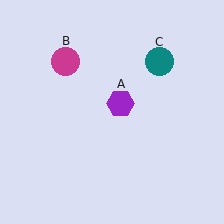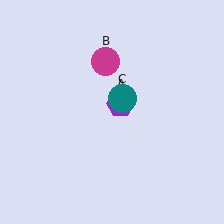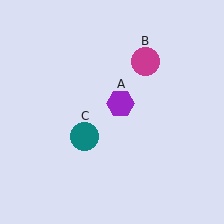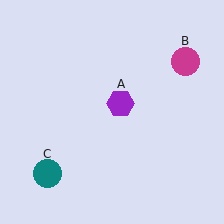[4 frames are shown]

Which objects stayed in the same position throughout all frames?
Purple hexagon (object A) remained stationary.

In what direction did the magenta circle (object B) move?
The magenta circle (object B) moved right.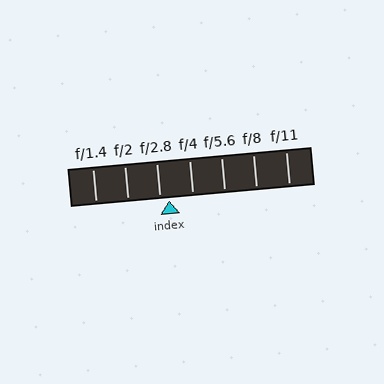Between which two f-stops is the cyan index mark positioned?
The index mark is between f/2.8 and f/4.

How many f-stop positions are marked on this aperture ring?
There are 7 f-stop positions marked.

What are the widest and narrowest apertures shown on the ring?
The widest aperture shown is f/1.4 and the narrowest is f/11.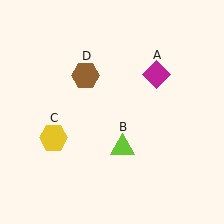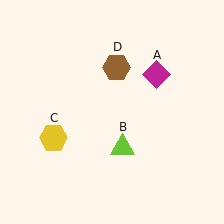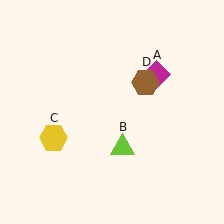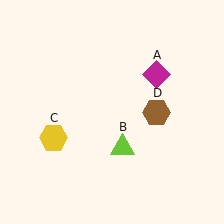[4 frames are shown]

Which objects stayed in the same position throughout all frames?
Magenta diamond (object A) and lime triangle (object B) and yellow hexagon (object C) remained stationary.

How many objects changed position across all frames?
1 object changed position: brown hexagon (object D).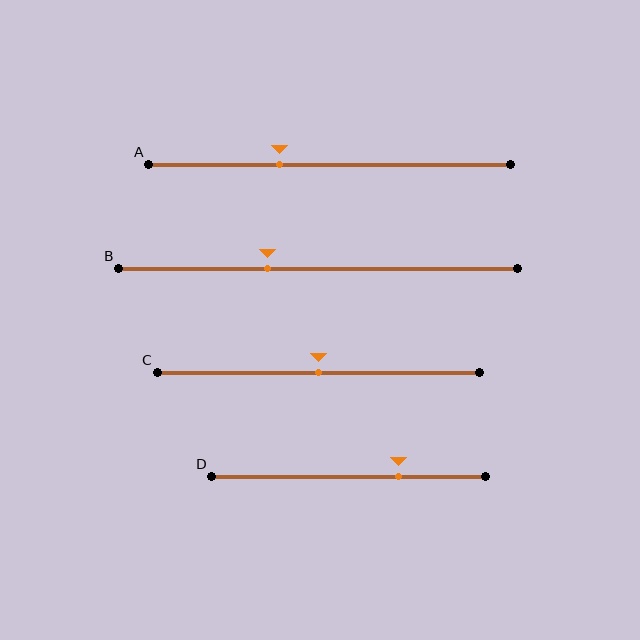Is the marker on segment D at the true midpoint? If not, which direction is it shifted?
No, the marker on segment D is shifted to the right by about 18% of the segment length.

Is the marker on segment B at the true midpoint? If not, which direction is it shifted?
No, the marker on segment B is shifted to the left by about 13% of the segment length.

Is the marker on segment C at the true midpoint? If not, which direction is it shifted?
Yes, the marker on segment C is at the true midpoint.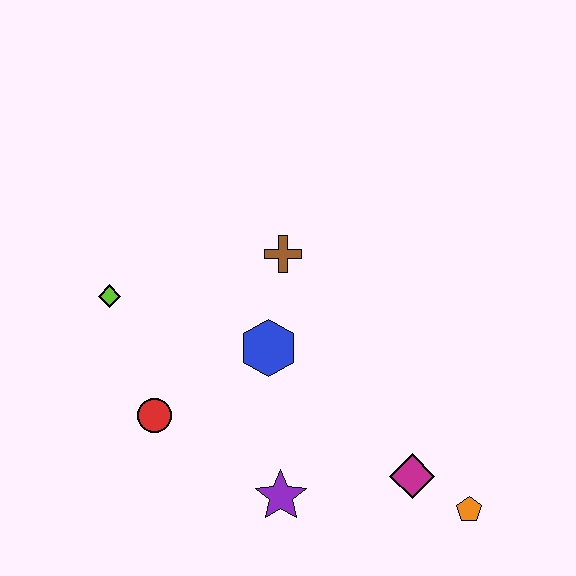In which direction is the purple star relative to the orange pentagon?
The purple star is to the left of the orange pentagon.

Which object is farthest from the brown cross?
The orange pentagon is farthest from the brown cross.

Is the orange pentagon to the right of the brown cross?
Yes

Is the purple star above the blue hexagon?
No